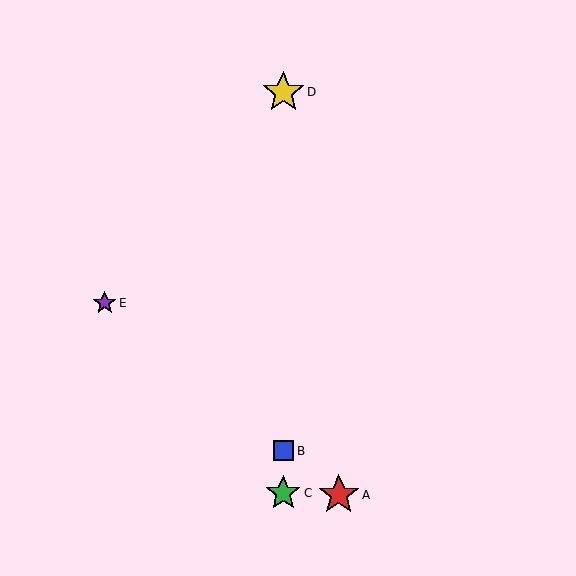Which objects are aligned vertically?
Objects B, C, D are aligned vertically.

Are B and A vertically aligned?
No, B is at x≈283 and A is at x≈339.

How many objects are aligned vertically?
3 objects (B, C, D) are aligned vertically.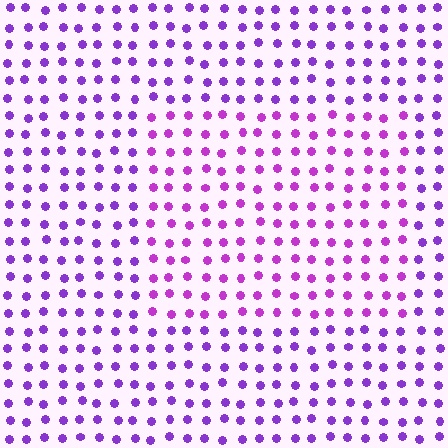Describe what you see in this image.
The image is filled with small purple elements in a uniform arrangement. A rectangle-shaped region is visible where the elements are tinted to a slightly different hue, forming a subtle color boundary.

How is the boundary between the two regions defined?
The boundary is defined purely by a slight shift in hue (about 23 degrees). Spacing, size, and orientation are identical on both sides.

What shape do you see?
I see a rectangle.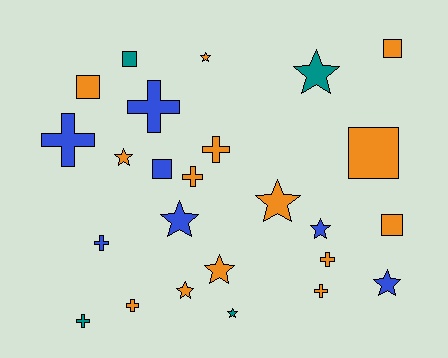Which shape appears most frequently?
Star, with 10 objects.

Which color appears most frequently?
Orange, with 14 objects.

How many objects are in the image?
There are 25 objects.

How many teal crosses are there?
There is 1 teal cross.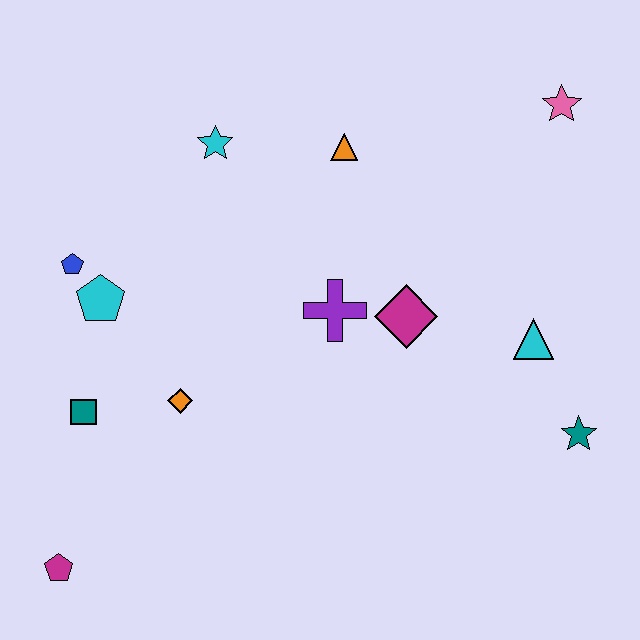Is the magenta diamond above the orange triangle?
No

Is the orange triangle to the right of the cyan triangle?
No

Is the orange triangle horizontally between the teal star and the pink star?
No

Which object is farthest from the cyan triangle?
The magenta pentagon is farthest from the cyan triangle.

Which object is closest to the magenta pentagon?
The teal square is closest to the magenta pentagon.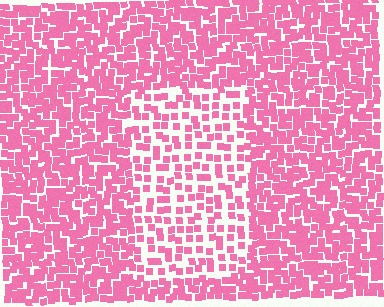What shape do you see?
I see a rectangle.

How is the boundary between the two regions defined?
The boundary is defined by a change in element density (approximately 1.9x ratio). All elements are the same color, size, and shape.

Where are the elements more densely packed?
The elements are more densely packed outside the rectangle boundary.